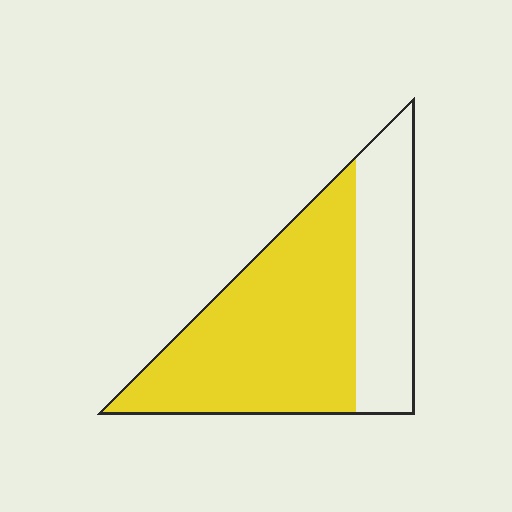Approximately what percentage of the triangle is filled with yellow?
Approximately 65%.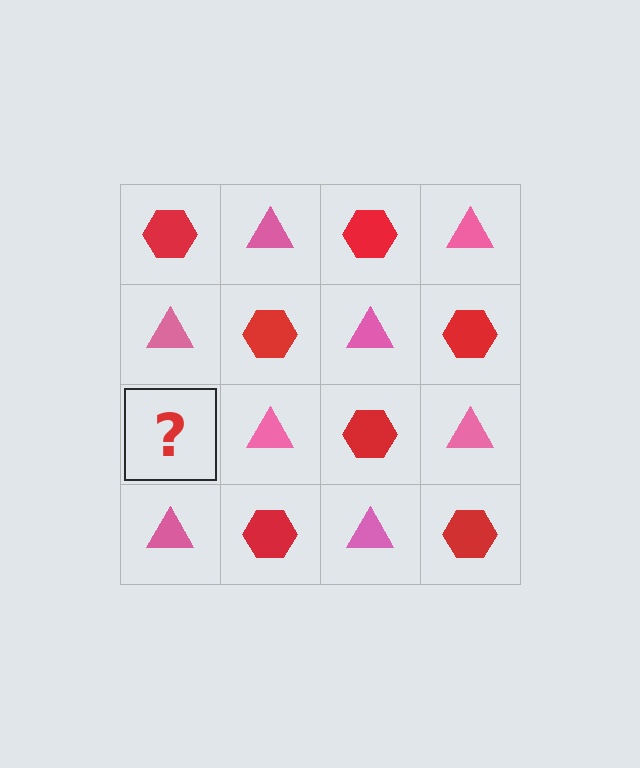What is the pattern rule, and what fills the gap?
The rule is that it alternates red hexagon and pink triangle in a checkerboard pattern. The gap should be filled with a red hexagon.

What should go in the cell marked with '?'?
The missing cell should contain a red hexagon.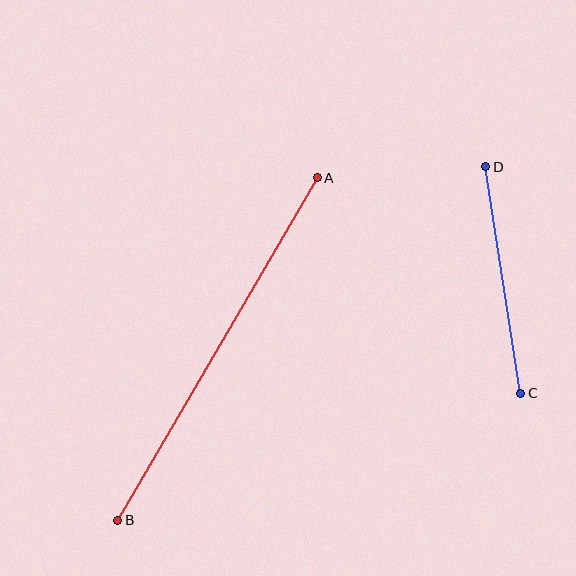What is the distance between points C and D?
The distance is approximately 229 pixels.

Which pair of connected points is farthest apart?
Points A and B are farthest apart.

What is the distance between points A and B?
The distance is approximately 396 pixels.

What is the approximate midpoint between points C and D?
The midpoint is at approximately (503, 280) pixels.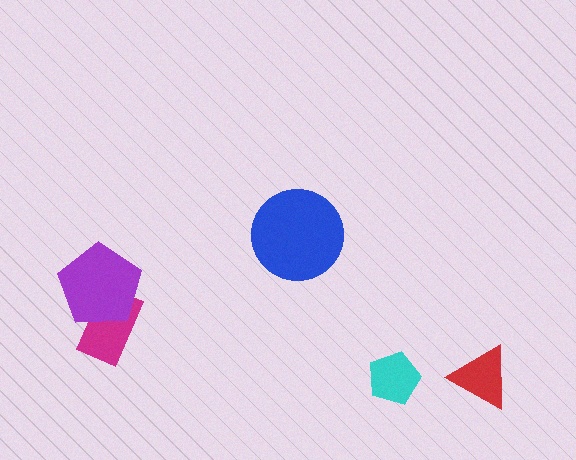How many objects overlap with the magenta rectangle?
1 object overlaps with the magenta rectangle.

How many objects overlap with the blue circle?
0 objects overlap with the blue circle.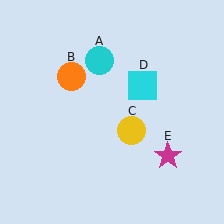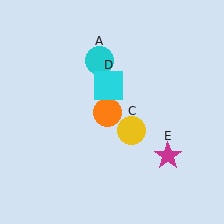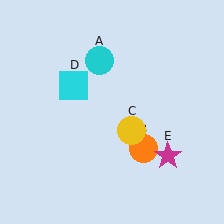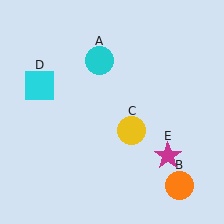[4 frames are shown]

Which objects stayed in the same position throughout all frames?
Cyan circle (object A) and yellow circle (object C) and magenta star (object E) remained stationary.